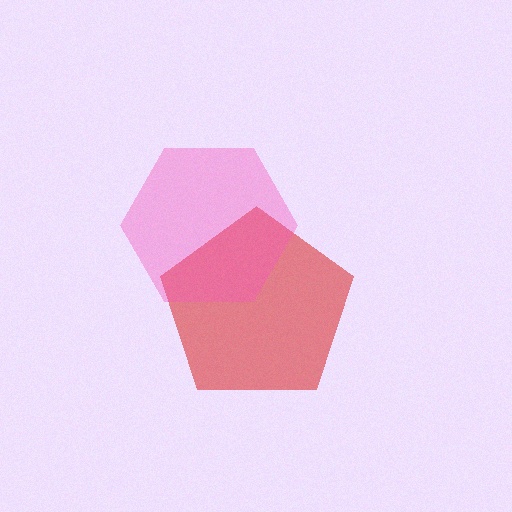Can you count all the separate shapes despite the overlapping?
Yes, there are 2 separate shapes.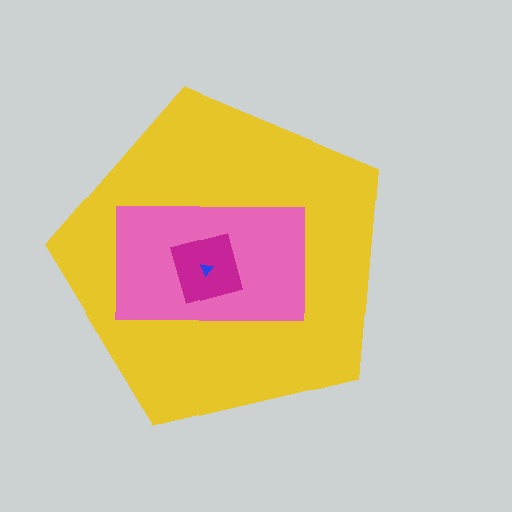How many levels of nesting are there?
4.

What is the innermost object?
The blue triangle.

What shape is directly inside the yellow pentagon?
The pink rectangle.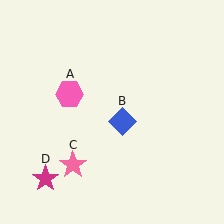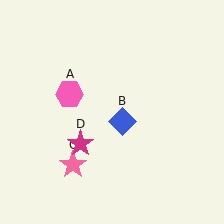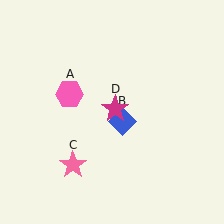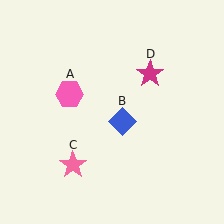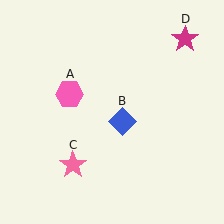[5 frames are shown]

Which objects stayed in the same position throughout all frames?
Pink hexagon (object A) and blue diamond (object B) and pink star (object C) remained stationary.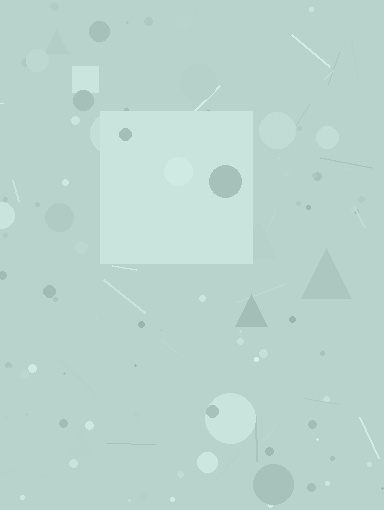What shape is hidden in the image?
A square is hidden in the image.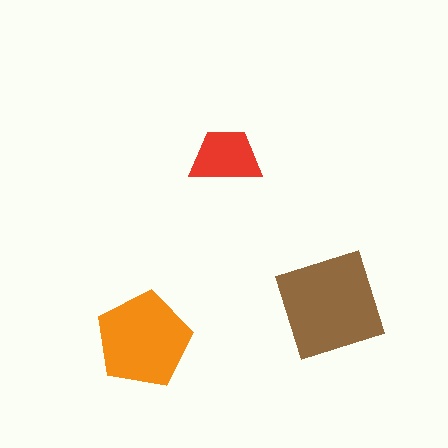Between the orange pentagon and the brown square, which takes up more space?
The brown square.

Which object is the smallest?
The red trapezoid.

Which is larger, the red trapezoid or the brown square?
The brown square.